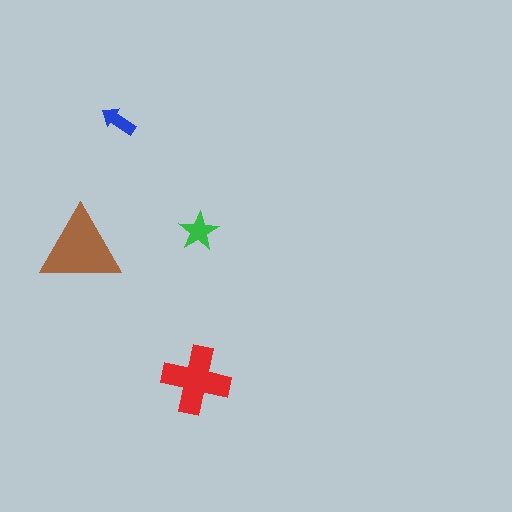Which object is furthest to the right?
The green star is rightmost.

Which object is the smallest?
The blue arrow.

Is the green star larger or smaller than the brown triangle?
Smaller.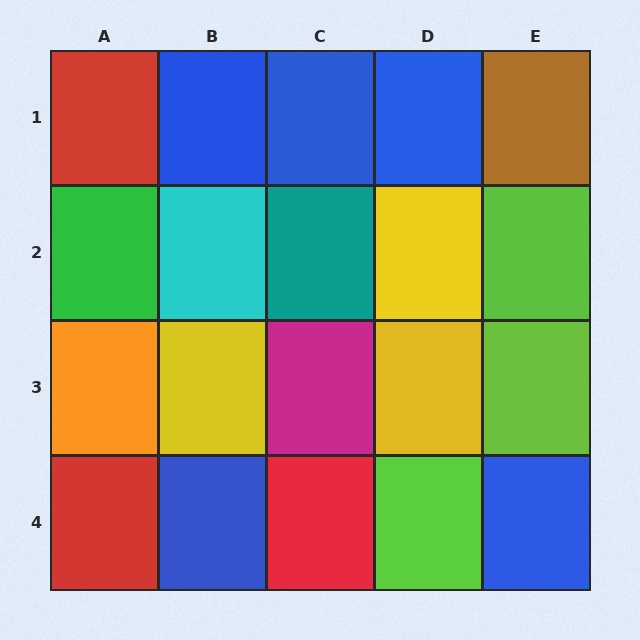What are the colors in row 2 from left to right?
Green, cyan, teal, yellow, lime.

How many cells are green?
1 cell is green.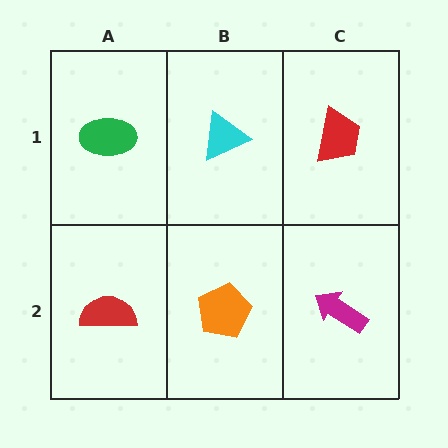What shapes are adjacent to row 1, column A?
A red semicircle (row 2, column A), a cyan triangle (row 1, column B).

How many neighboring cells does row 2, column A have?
2.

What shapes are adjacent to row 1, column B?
An orange pentagon (row 2, column B), a green ellipse (row 1, column A), a red trapezoid (row 1, column C).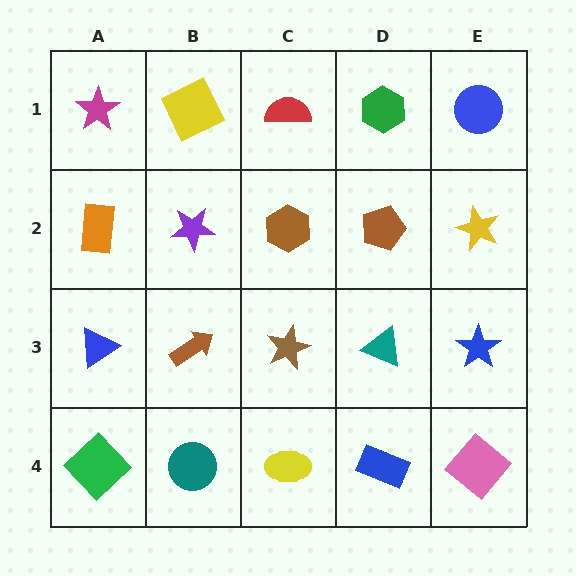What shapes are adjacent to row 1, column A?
An orange rectangle (row 2, column A), a yellow square (row 1, column B).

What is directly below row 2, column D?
A teal triangle.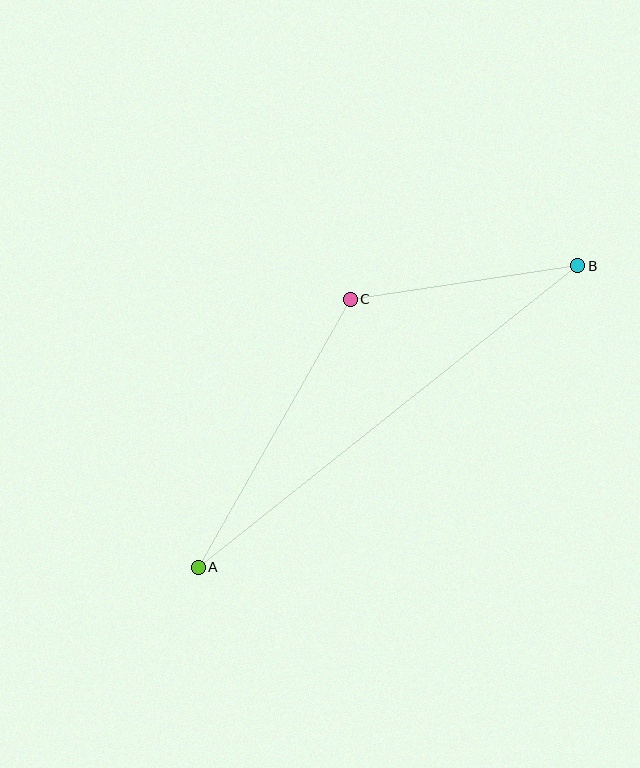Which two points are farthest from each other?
Points A and B are farthest from each other.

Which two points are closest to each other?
Points B and C are closest to each other.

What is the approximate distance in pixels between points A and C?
The distance between A and C is approximately 308 pixels.